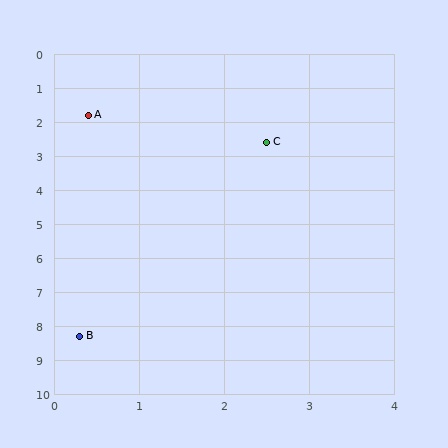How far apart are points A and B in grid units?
Points A and B are about 6.5 grid units apart.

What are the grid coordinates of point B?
Point B is at approximately (0.3, 8.3).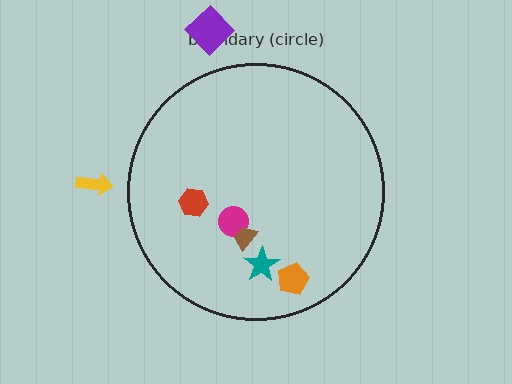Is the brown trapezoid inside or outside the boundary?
Inside.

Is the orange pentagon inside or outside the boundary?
Inside.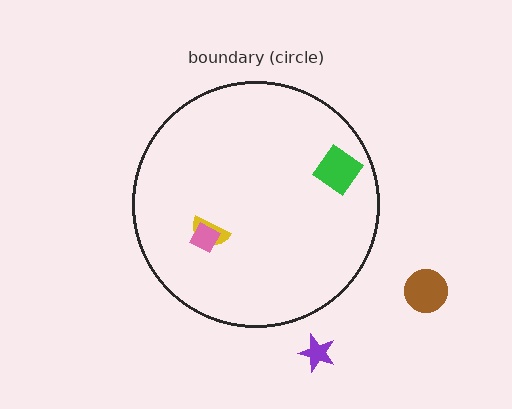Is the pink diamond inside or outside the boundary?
Inside.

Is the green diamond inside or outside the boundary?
Inside.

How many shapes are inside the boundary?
3 inside, 2 outside.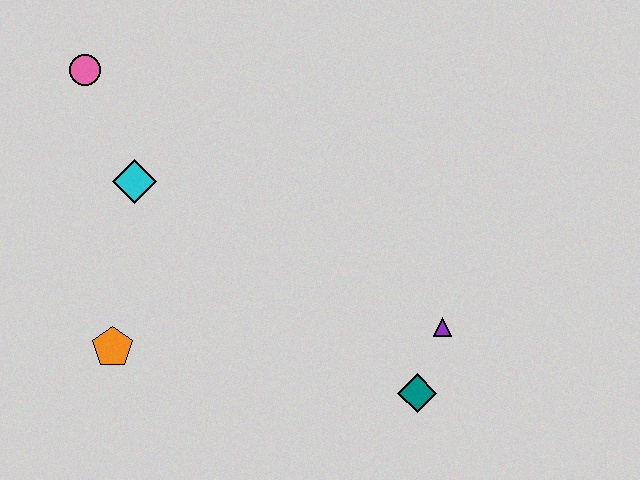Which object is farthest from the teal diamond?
The pink circle is farthest from the teal diamond.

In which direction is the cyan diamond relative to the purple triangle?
The cyan diamond is to the left of the purple triangle.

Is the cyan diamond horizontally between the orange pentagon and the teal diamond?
Yes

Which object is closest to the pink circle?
The cyan diamond is closest to the pink circle.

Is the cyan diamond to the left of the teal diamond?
Yes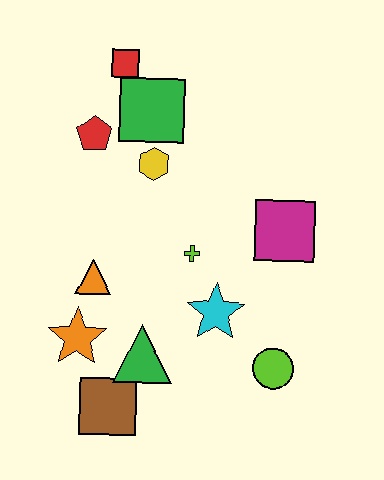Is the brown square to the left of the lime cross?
Yes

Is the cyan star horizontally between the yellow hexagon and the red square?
No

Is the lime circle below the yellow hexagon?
Yes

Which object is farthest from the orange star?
The red square is farthest from the orange star.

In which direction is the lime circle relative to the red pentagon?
The lime circle is below the red pentagon.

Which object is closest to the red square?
The green square is closest to the red square.